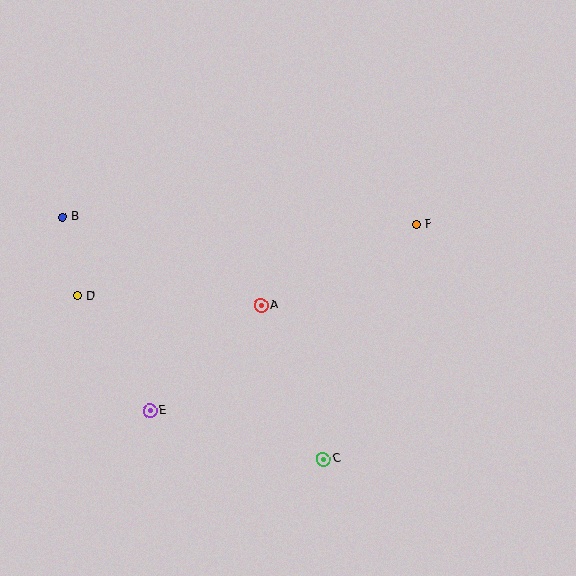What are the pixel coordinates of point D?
Point D is at (77, 296).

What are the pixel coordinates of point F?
Point F is at (416, 224).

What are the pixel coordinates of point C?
Point C is at (323, 459).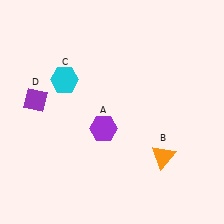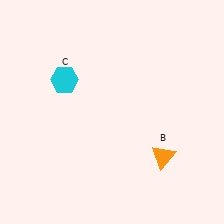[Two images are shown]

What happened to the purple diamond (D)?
The purple diamond (D) was removed in Image 2. It was in the top-left area of Image 1.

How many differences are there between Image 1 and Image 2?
There are 2 differences between the two images.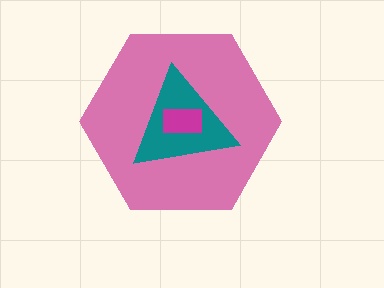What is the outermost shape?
The pink hexagon.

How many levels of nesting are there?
3.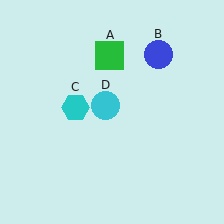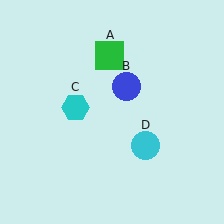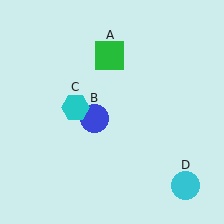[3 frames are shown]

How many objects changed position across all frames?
2 objects changed position: blue circle (object B), cyan circle (object D).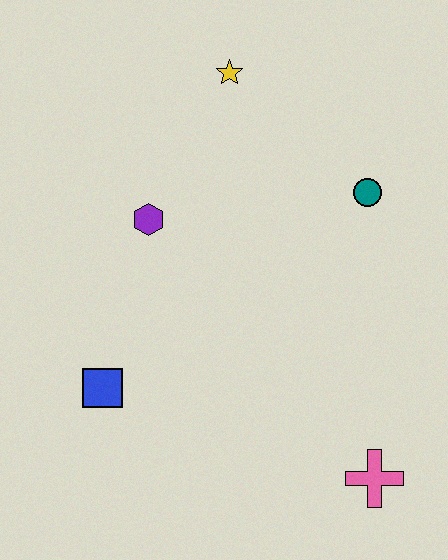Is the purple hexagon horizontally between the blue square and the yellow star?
Yes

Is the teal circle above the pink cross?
Yes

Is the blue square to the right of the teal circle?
No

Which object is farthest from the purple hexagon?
The pink cross is farthest from the purple hexagon.